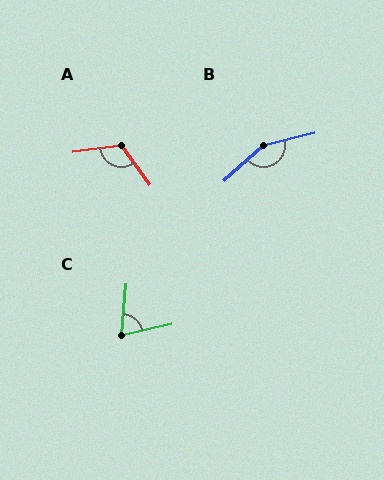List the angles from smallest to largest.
C (72°), A (118°), B (152°).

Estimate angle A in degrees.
Approximately 118 degrees.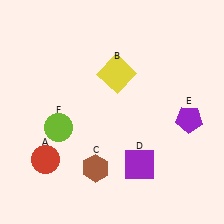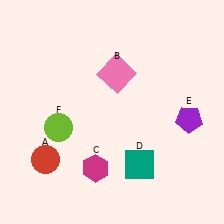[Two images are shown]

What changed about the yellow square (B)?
In Image 1, B is yellow. In Image 2, it changed to pink.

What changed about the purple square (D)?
In Image 1, D is purple. In Image 2, it changed to teal.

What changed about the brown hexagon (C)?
In Image 1, C is brown. In Image 2, it changed to magenta.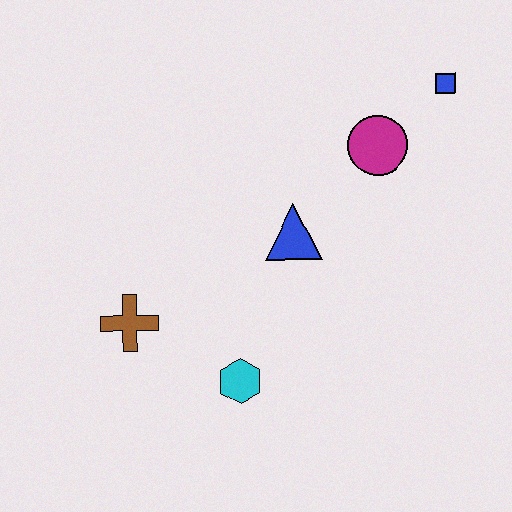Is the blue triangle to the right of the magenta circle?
No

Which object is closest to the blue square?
The magenta circle is closest to the blue square.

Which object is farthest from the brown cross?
The blue square is farthest from the brown cross.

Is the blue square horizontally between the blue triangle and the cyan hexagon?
No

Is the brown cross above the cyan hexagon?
Yes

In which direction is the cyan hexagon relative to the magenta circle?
The cyan hexagon is below the magenta circle.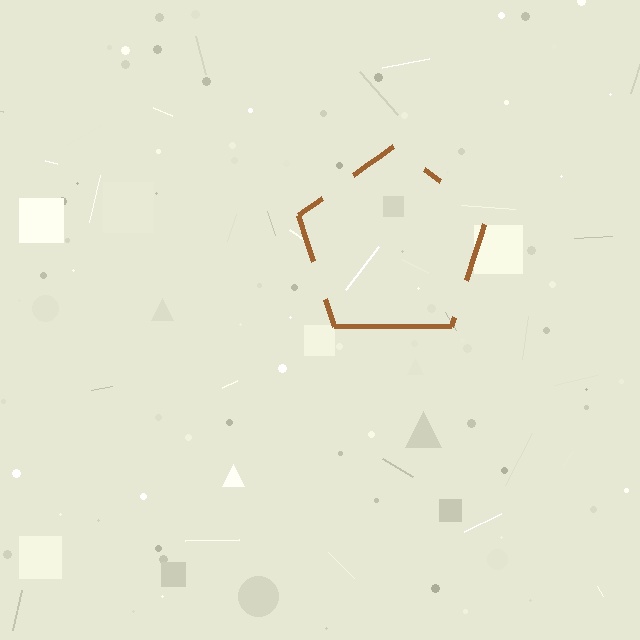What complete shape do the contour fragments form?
The contour fragments form a pentagon.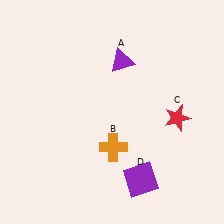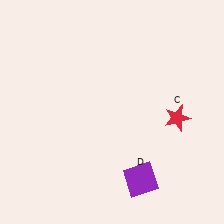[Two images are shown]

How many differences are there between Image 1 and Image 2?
There are 2 differences between the two images.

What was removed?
The orange cross (B), the purple triangle (A) were removed in Image 2.